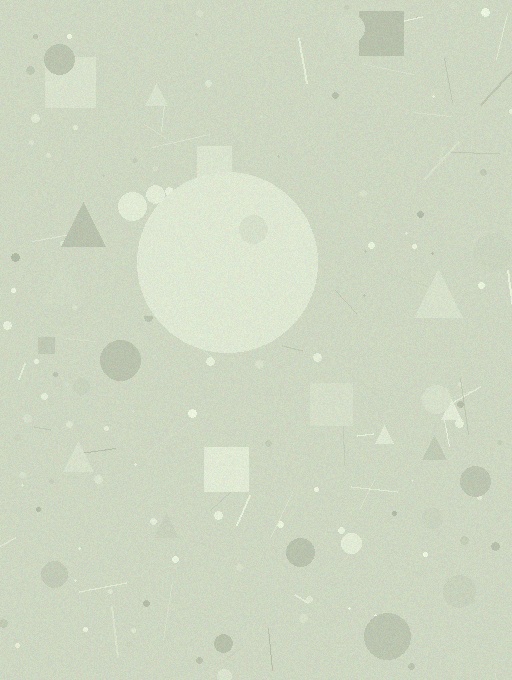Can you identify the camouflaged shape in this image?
The camouflaged shape is a circle.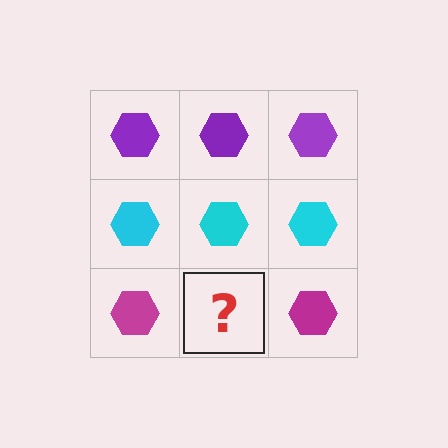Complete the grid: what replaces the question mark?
The question mark should be replaced with a magenta hexagon.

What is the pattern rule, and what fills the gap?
The rule is that each row has a consistent color. The gap should be filled with a magenta hexagon.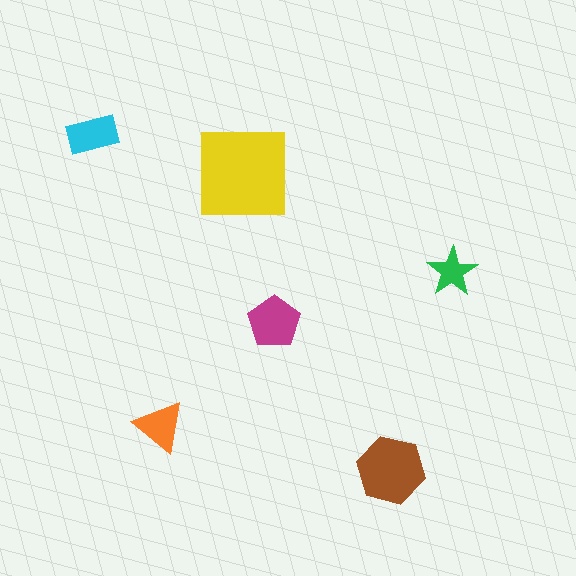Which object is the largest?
The yellow square.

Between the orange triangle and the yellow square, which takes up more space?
The yellow square.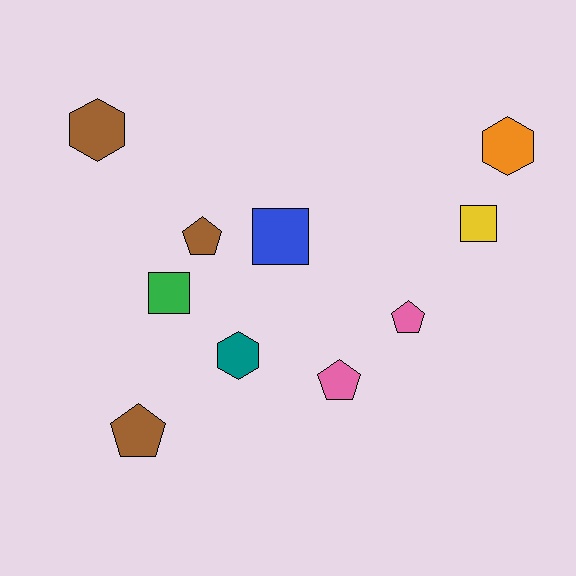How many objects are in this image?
There are 10 objects.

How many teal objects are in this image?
There is 1 teal object.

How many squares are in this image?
There are 3 squares.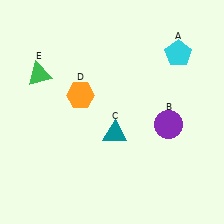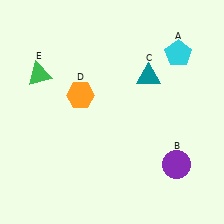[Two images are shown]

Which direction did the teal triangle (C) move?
The teal triangle (C) moved up.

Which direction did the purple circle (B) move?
The purple circle (B) moved down.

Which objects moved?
The objects that moved are: the purple circle (B), the teal triangle (C).